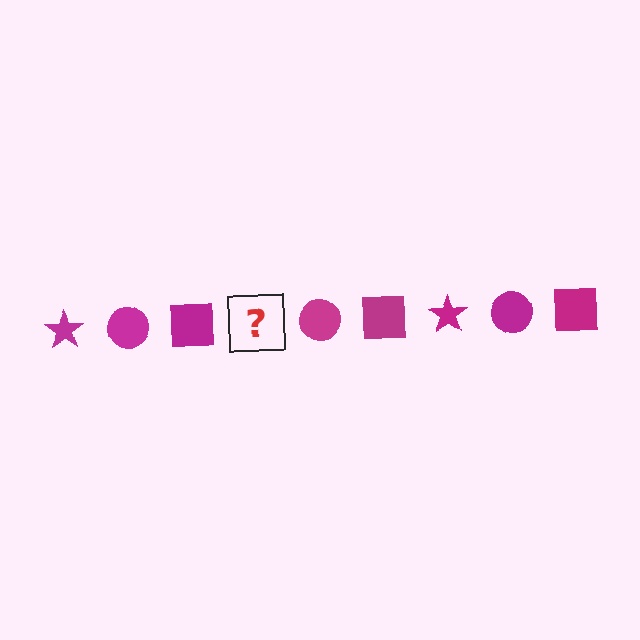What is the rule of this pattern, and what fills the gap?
The rule is that the pattern cycles through star, circle, square shapes in magenta. The gap should be filled with a magenta star.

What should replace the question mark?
The question mark should be replaced with a magenta star.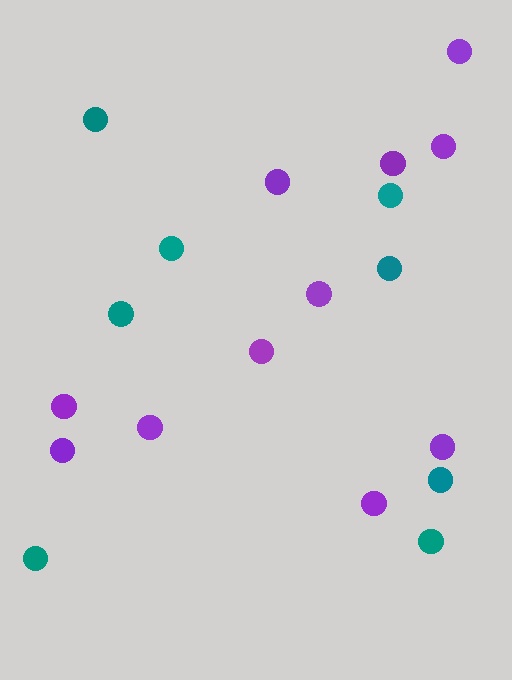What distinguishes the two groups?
There are 2 groups: one group of purple circles (11) and one group of teal circles (8).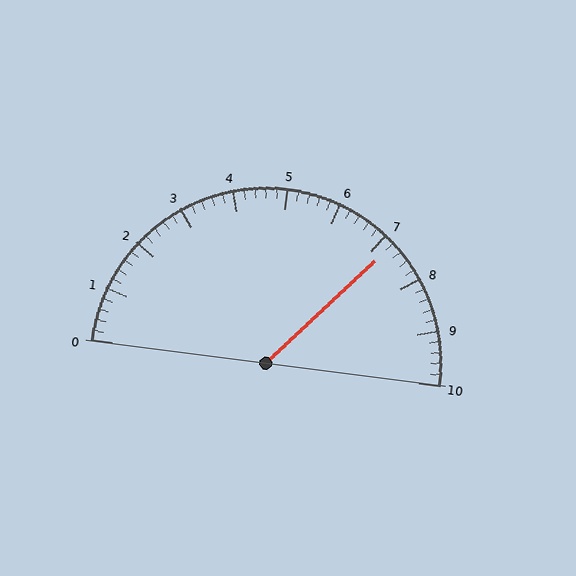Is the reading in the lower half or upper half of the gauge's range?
The reading is in the upper half of the range (0 to 10).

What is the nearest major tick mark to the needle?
The nearest major tick mark is 7.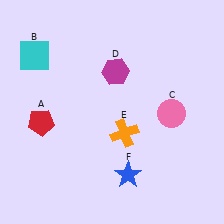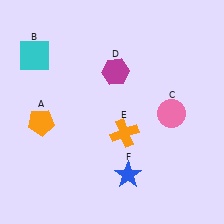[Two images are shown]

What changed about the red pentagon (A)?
In Image 1, A is red. In Image 2, it changed to orange.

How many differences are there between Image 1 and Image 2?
There is 1 difference between the two images.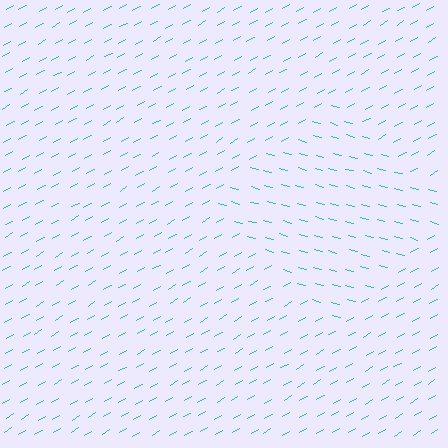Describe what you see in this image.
The image is filled with small cyan line segments. A diamond region in the image has lines oriented differently from the surrounding lines, creating a visible texture boundary.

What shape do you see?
I see a diamond.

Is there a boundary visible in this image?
Yes, there is a texture boundary formed by a change in line orientation.